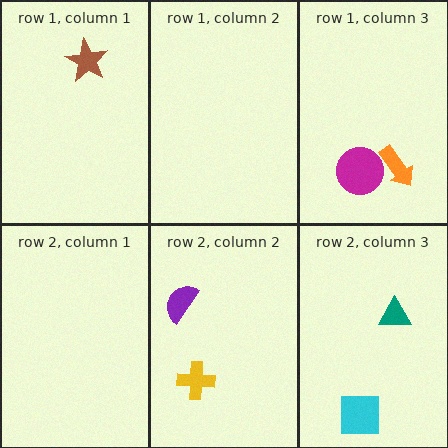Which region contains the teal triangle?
The row 2, column 3 region.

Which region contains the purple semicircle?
The row 2, column 2 region.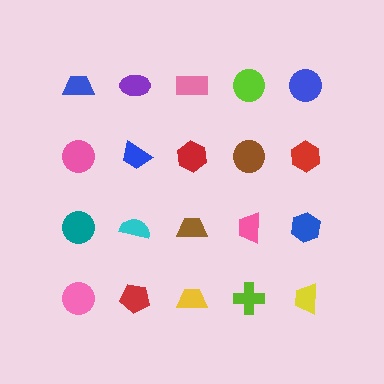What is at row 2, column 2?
A blue trapezoid.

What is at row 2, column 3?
A red hexagon.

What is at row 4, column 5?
A yellow trapezoid.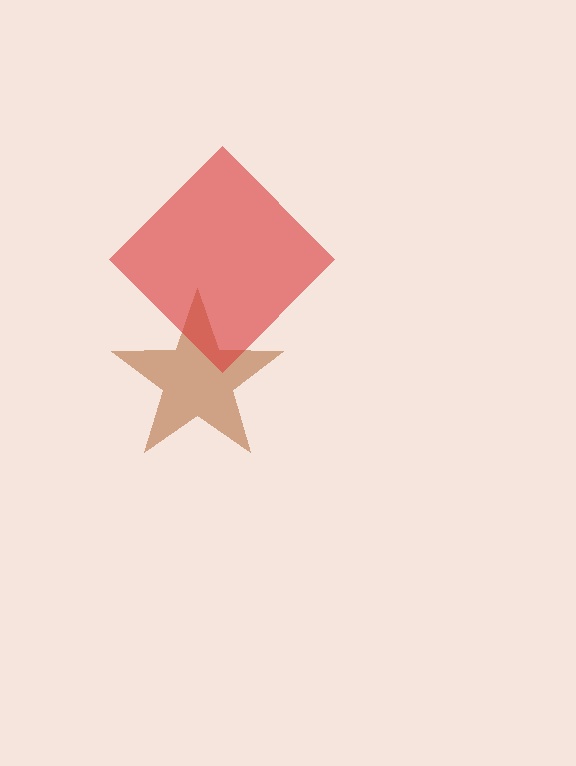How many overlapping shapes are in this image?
There are 2 overlapping shapes in the image.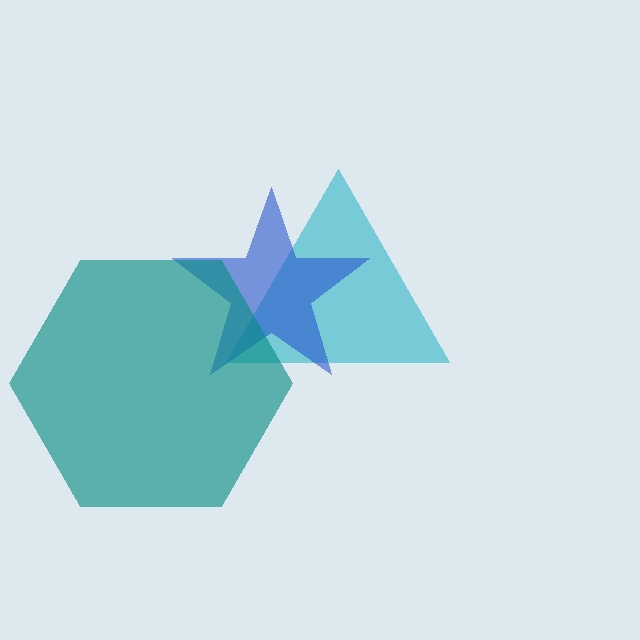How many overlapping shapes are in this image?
There are 3 overlapping shapes in the image.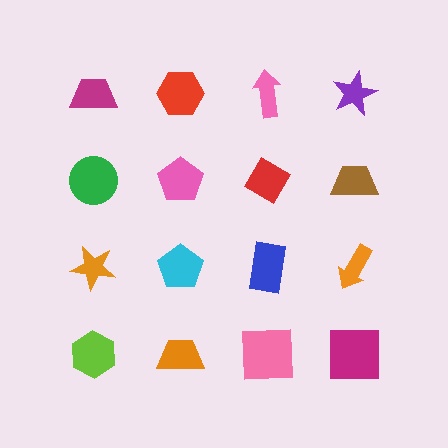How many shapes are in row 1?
4 shapes.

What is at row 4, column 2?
An orange trapezoid.